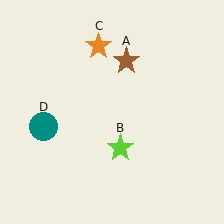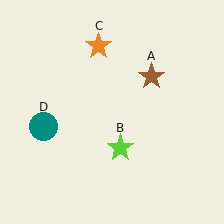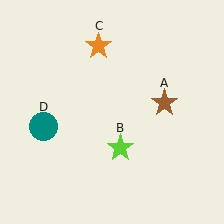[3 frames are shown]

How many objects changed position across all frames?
1 object changed position: brown star (object A).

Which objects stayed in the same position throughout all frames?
Lime star (object B) and orange star (object C) and teal circle (object D) remained stationary.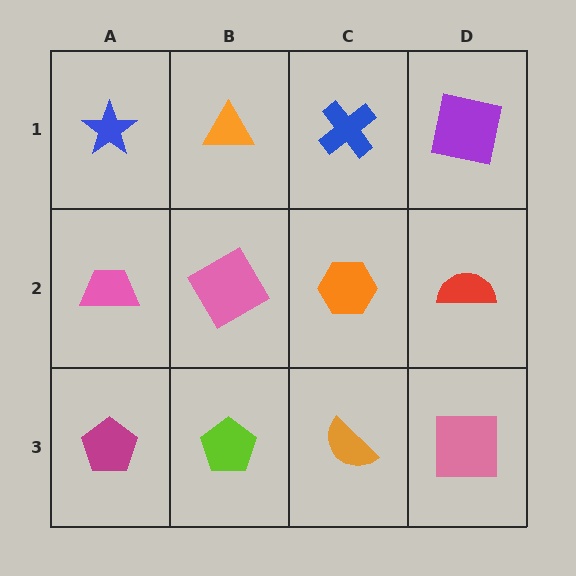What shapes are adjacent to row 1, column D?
A red semicircle (row 2, column D), a blue cross (row 1, column C).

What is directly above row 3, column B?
A pink diamond.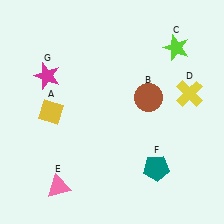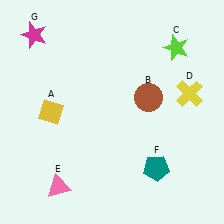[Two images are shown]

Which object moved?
The magenta star (G) moved up.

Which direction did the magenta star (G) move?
The magenta star (G) moved up.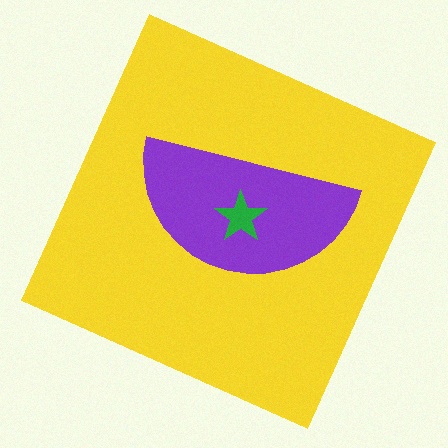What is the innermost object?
The green star.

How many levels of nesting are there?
3.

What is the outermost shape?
The yellow square.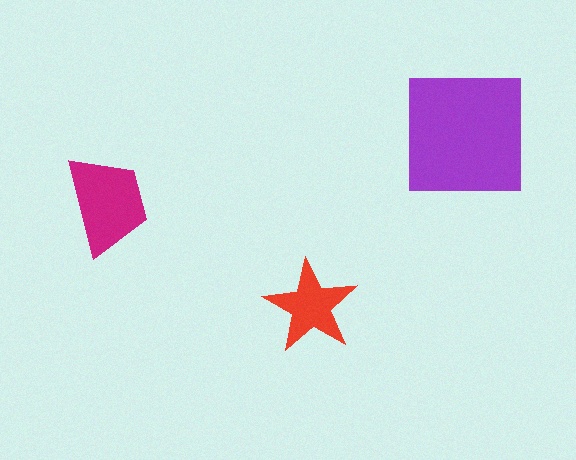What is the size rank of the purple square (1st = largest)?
1st.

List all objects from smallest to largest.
The red star, the magenta trapezoid, the purple square.